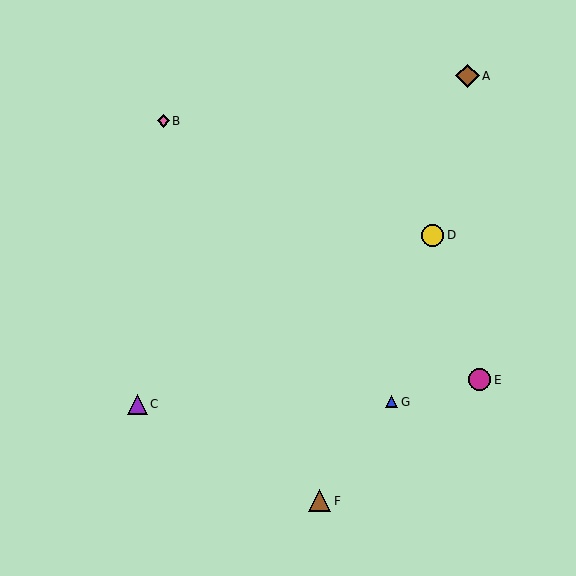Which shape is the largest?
The brown diamond (labeled A) is the largest.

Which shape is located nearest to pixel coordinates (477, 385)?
The magenta circle (labeled E) at (479, 380) is nearest to that location.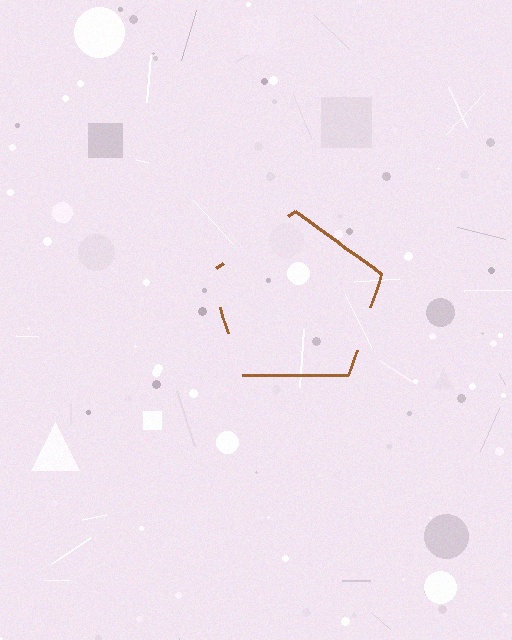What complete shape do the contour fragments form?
The contour fragments form a pentagon.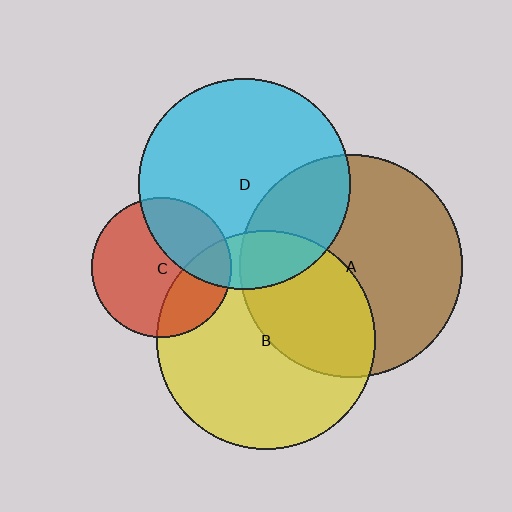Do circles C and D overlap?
Yes.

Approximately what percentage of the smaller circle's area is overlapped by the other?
Approximately 35%.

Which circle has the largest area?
Circle A (brown).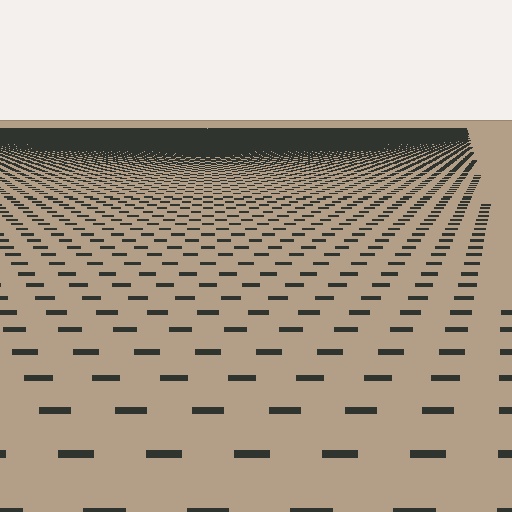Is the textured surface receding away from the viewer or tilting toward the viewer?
The surface is receding away from the viewer. Texture elements get smaller and denser toward the top.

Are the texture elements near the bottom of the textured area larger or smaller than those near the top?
Larger. Near the bottom, elements are closer to the viewer and appear at a bigger on-screen size.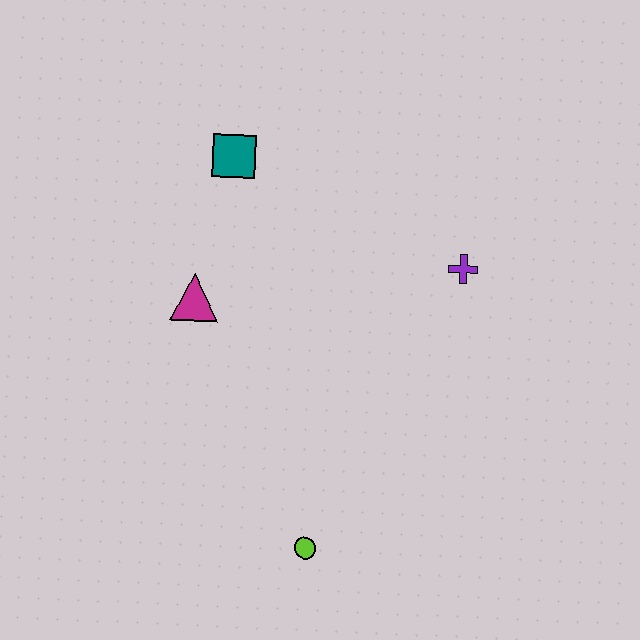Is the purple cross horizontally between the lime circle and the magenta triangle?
No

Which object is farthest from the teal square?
The lime circle is farthest from the teal square.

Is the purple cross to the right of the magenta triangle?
Yes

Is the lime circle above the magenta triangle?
No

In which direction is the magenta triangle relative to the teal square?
The magenta triangle is below the teal square.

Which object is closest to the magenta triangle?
The teal square is closest to the magenta triangle.